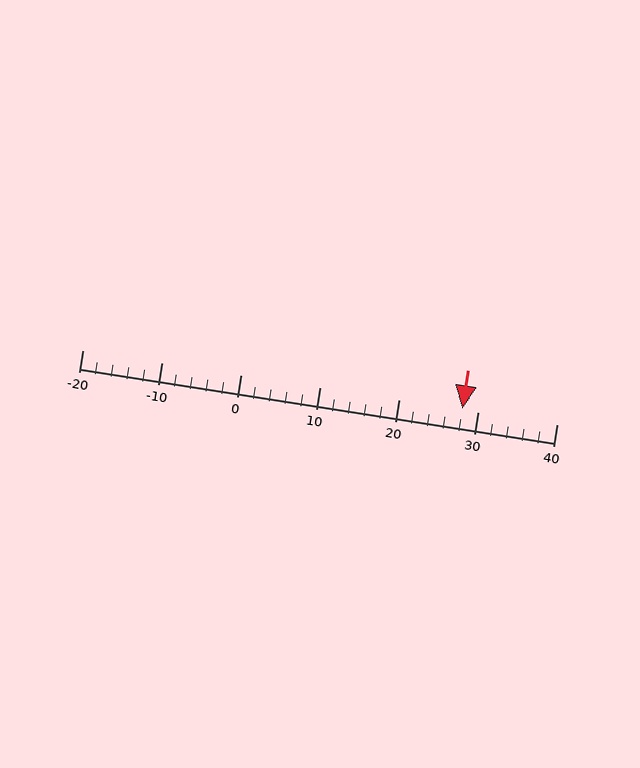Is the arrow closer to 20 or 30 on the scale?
The arrow is closer to 30.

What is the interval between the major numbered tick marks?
The major tick marks are spaced 10 units apart.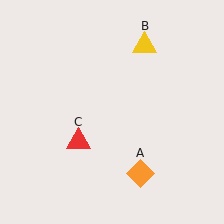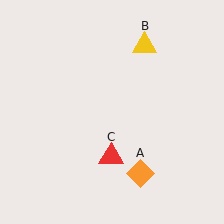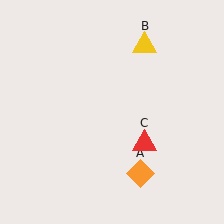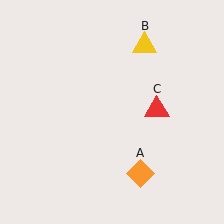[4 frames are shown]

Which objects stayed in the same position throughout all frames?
Orange diamond (object A) and yellow triangle (object B) remained stationary.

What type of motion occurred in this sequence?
The red triangle (object C) rotated counterclockwise around the center of the scene.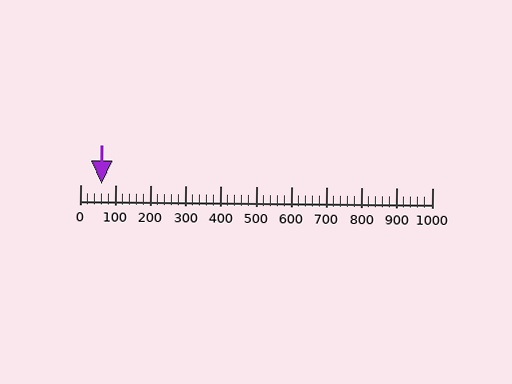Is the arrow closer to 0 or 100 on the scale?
The arrow is closer to 100.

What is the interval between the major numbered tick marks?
The major tick marks are spaced 100 units apart.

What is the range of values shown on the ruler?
The ruler shows values from 0 to 1000.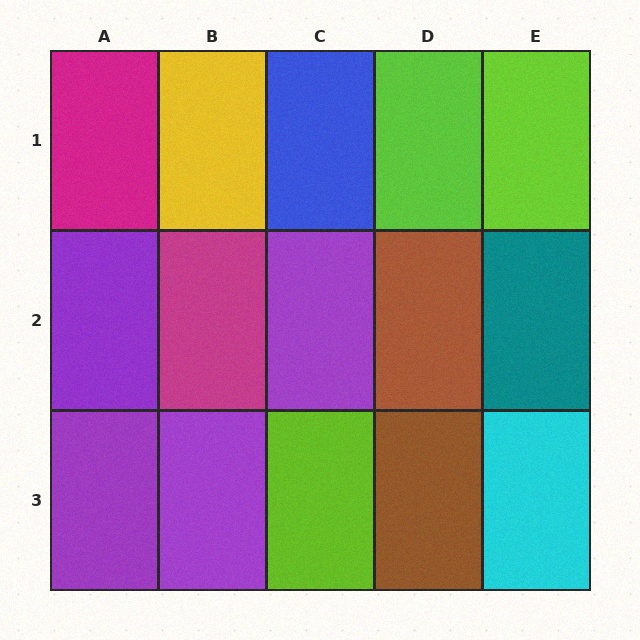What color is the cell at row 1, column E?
Lime.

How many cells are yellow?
1 cell is yellow.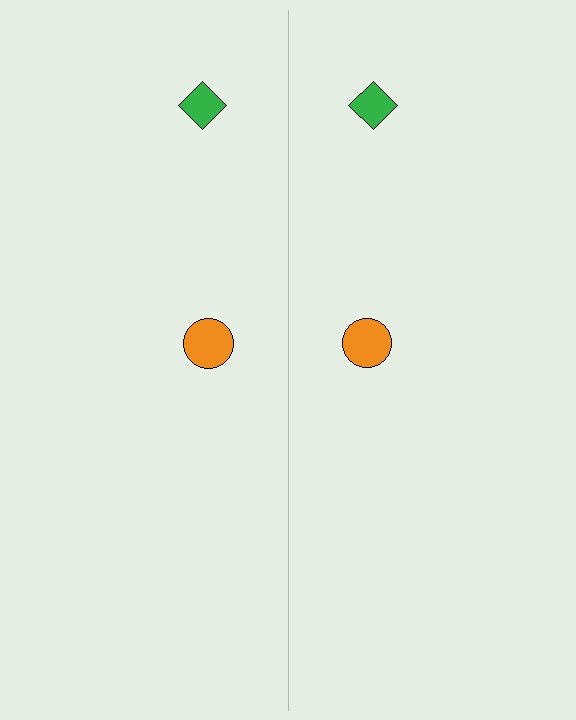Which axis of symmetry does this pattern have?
The pattern has a vertical axis of symmetry running through the center of the image.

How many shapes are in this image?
There are 4 shapes in this image.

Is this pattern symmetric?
Yes, this pattern has bilateral (reflection) symmetry.